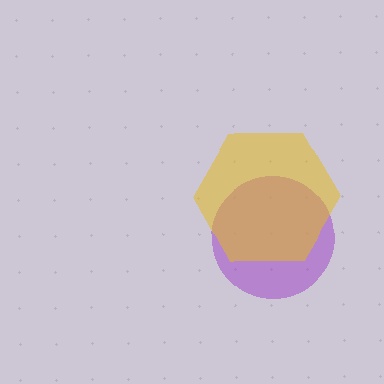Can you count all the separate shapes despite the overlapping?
Yes, there are 2 separate shapes.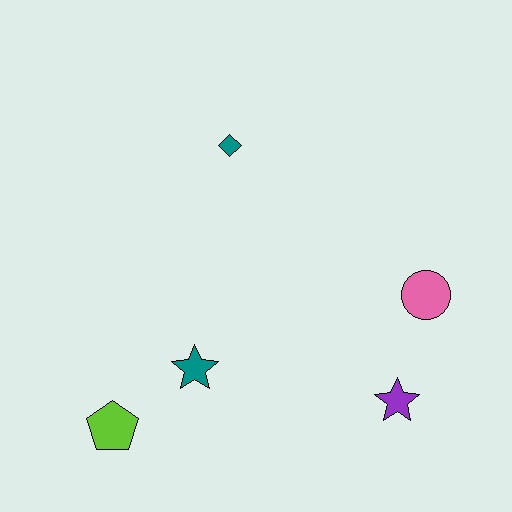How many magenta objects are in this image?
There are no magenta objects.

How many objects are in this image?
There are 5 objects.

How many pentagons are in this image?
There is 1 pentagon.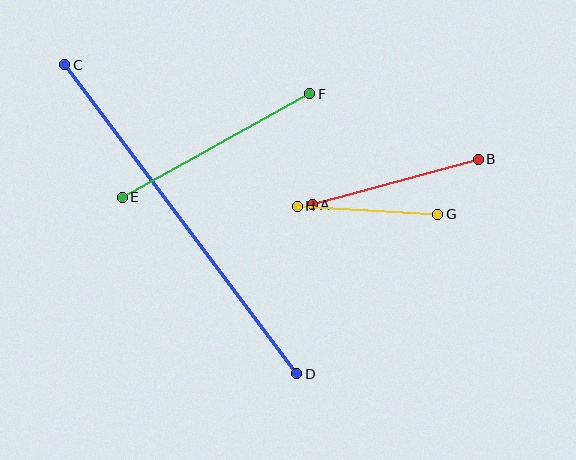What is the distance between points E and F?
The distance is approximately 214 pixels.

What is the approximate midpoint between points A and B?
The midpoint is at approximately (395, 182) pixels.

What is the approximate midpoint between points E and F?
The midpoint is at approximately (216, 146) pixels.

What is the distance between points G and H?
The distance is approximately 140 pixels.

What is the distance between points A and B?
The distance is approximately 172 pixels.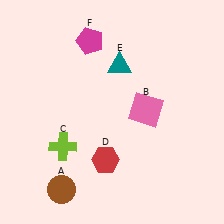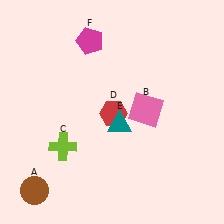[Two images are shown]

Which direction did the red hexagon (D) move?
The red hexagon (D) moved up.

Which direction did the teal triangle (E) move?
The teal triangle (E) moved down.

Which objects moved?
The objects that moved are: the brown circle (A), the red hexagon (D), the teal triangle (E).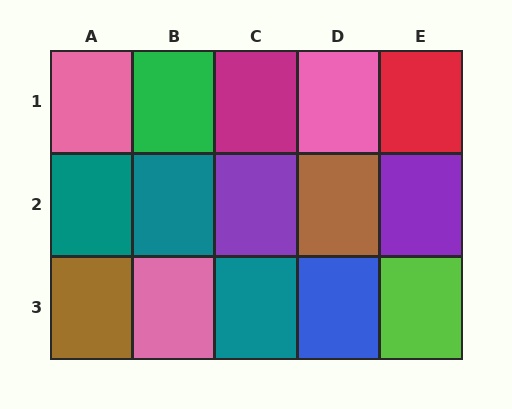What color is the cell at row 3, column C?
Teal.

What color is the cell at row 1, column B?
Green.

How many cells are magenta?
1 cell is magenta.